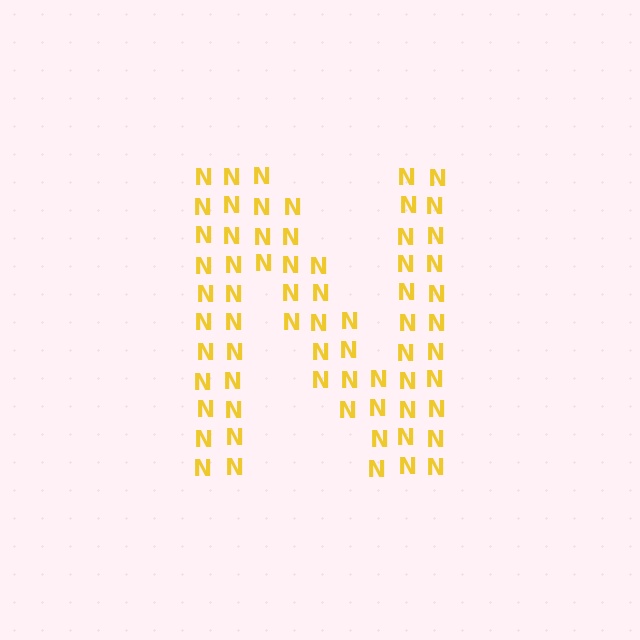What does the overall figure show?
The overall figure shows the letter N.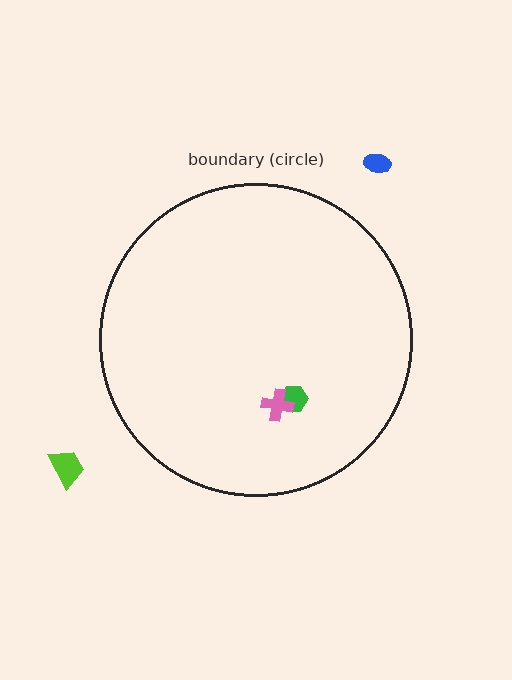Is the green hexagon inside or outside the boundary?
Inside.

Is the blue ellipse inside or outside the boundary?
Outside.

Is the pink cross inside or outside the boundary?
Inside.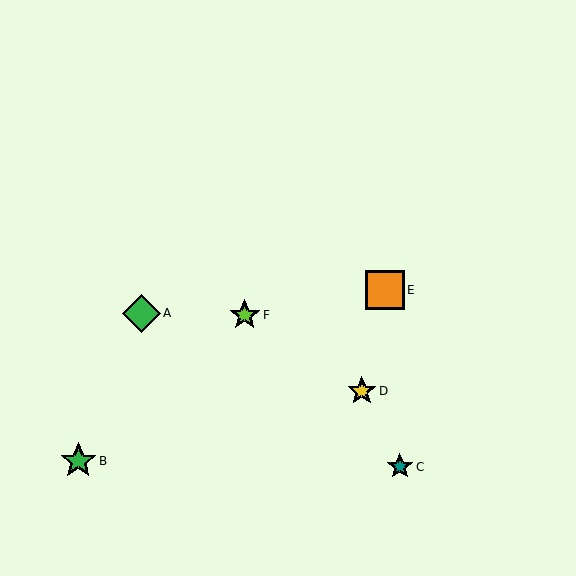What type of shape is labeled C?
Shape C is a teal star.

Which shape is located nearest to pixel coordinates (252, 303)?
The lime star (labeled F) at (245, 315) is nearest to that location.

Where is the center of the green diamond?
The center of the green diamond is at (141, 313).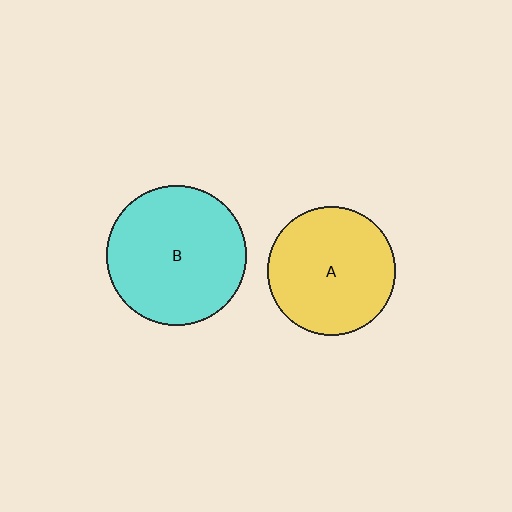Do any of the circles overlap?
No, none of the circles overlap.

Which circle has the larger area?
Circle B (cyan).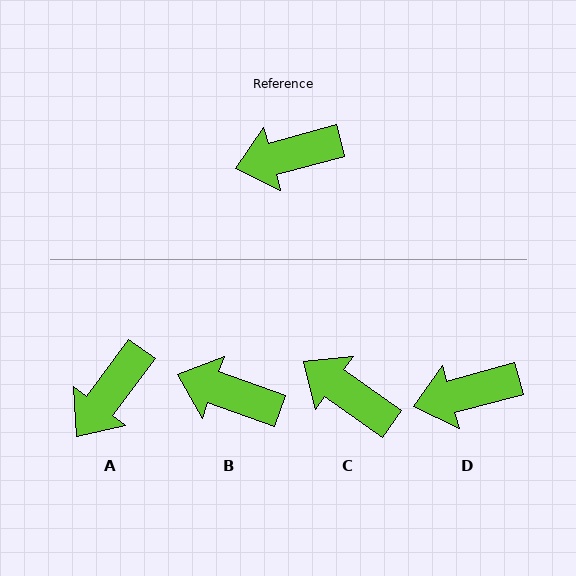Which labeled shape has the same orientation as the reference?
D.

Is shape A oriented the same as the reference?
No, it is off by about 38 degrees.